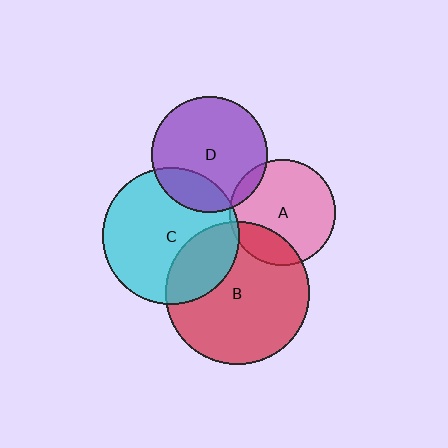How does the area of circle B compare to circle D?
Approximately 1.5 times.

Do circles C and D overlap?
Yes.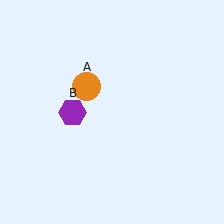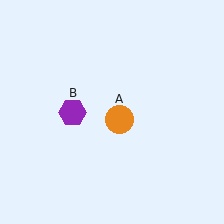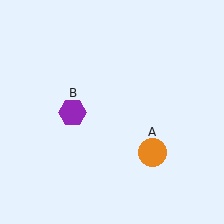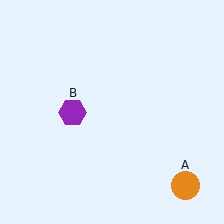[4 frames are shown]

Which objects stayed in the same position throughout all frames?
Purple hexagon (object B) remained stationary.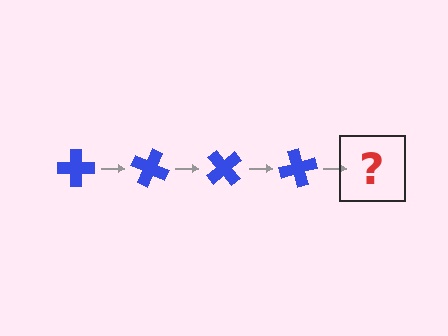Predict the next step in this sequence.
The next step is a blue cross rotated 100 degrees.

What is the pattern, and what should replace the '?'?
The pattern is that the cross rotates 25 degrees each step. The '?' should be a blue cross rotated 100 degrees.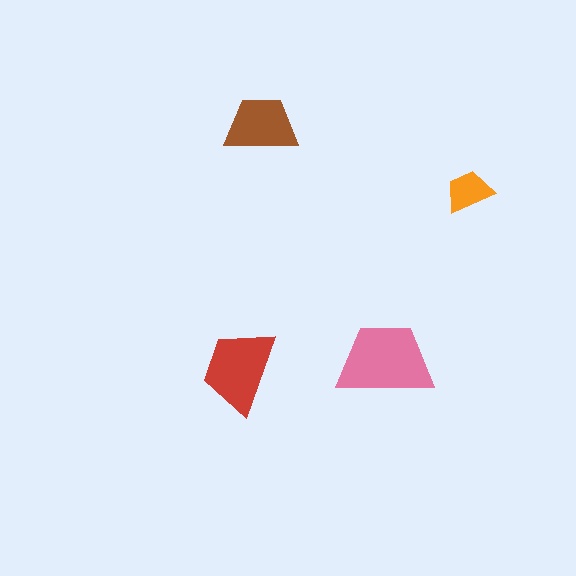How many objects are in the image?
There are 4 objects in the image.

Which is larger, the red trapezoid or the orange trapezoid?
The red one.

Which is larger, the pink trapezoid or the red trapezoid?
The pink one.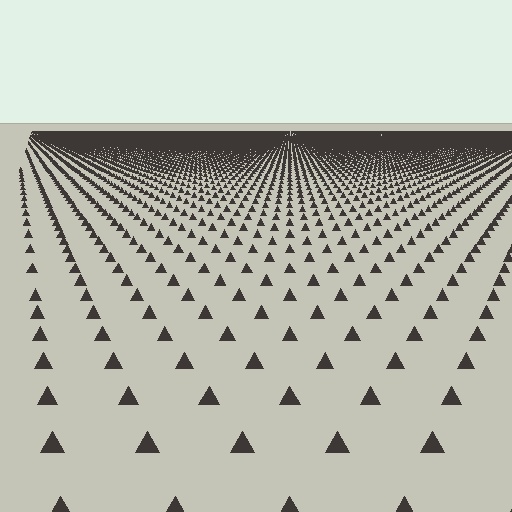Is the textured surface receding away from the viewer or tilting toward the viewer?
The surface is receding away from the viewer. Texture elements get smaller and denser toward the top.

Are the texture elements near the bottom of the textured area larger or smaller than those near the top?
Larger. Near the bottom, elements are closer to the viewer and appear at a bigger on-screen size.